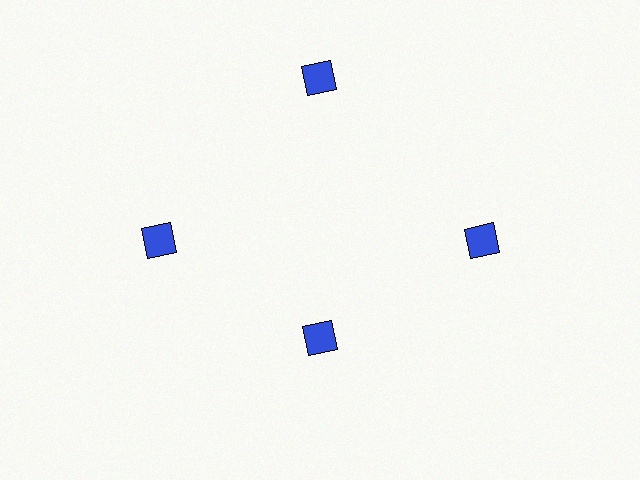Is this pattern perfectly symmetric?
No. The 4 blue diamonds are arranged in a ring, but one element near the 6 o'clock position is pulled inward toward the center, breaking the 4-fold rotational symmetry.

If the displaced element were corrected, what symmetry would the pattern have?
It would have 4-fold rotational symmetry — the pattern would map onto itself every 90 degrees.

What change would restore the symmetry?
The symmetry would be restored by moving it outward, back onto the ring so that all 4 diamonds sit at equal angles and equal distance from the center.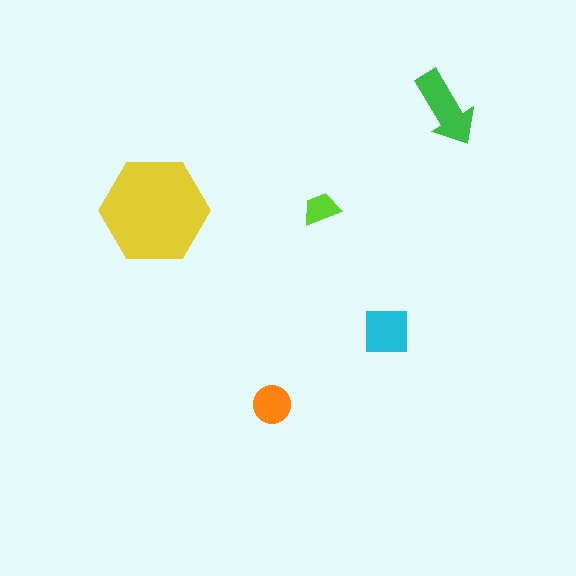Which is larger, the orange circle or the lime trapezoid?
The orange circle.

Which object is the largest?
The yellow hexagon.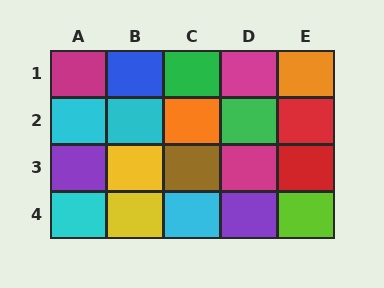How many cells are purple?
2 cells are purple.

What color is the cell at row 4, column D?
Purple.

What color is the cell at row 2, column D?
Green.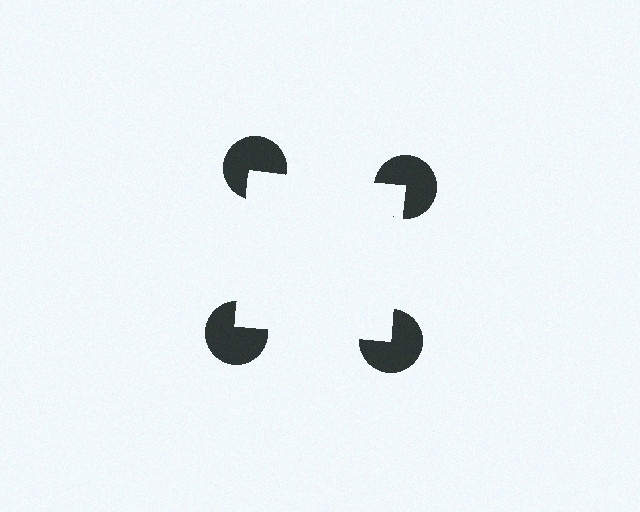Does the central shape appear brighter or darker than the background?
It typically appears slightly brighter than the background, even though no actual brightness change is drawn.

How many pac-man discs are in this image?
There are 4 — one at each vertex of the illusory square.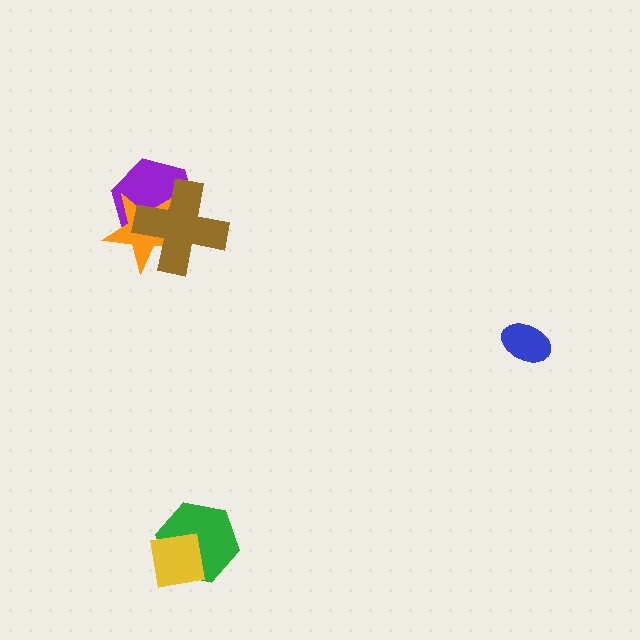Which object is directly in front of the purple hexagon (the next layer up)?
The orange star is directly in front of the purple hexagon.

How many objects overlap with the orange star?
2 objects overlap with the orange star.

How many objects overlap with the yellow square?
1 object overlaps with the yellow square.